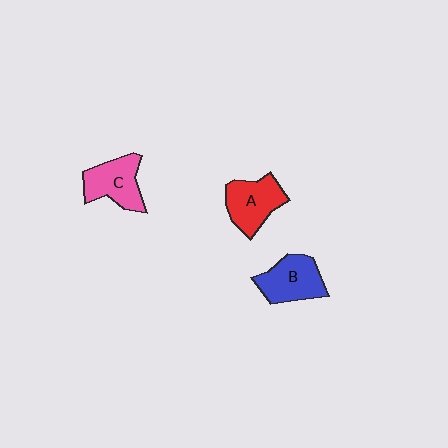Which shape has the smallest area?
Shape C (pink).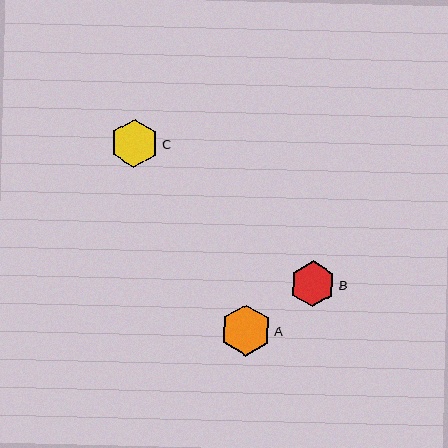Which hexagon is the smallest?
Hexagon B is the smallest with a size of approximately 46 pixels.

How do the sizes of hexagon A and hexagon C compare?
Hexagon A and hexagon C are approximately the same size.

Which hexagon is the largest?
Hexagon A is the largest with a size of approximately 51 pixels.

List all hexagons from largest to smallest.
From largest to smallest: A, C, B.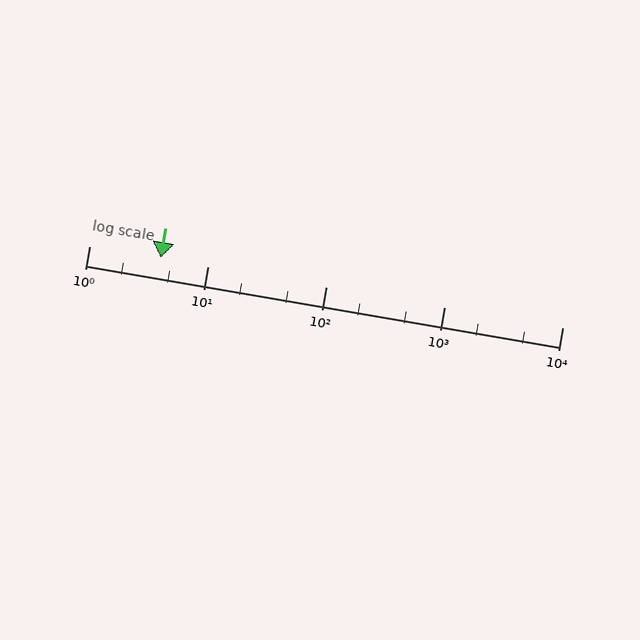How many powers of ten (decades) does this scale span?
The scale spans 4 decades, from 1 to 10000.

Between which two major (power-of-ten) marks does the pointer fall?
The pointer is between 1 and 10.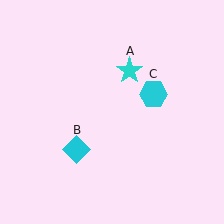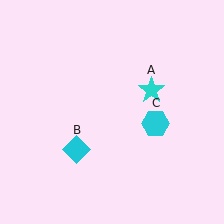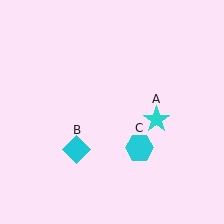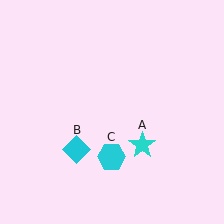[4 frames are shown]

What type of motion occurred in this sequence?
The cyan star (object A), cyan hexagon (object C) rotated clockwise around the center of the scene.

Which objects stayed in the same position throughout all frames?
Cyan diamond (object B) remained stationary.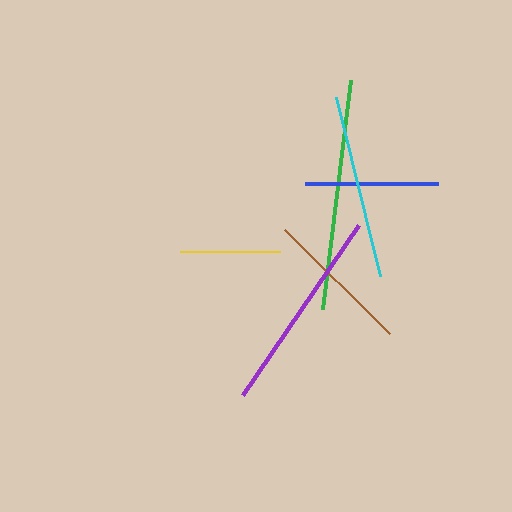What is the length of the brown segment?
The brown segment is approximately 148 pixels long.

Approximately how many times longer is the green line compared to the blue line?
The green line is approximately 1.7 times the length of the blue line.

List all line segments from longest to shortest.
From longest to shortest: green, purple, cyan, brown, blue, yellow.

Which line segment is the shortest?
The yellow line is the shortest at approximately 100 pixels.